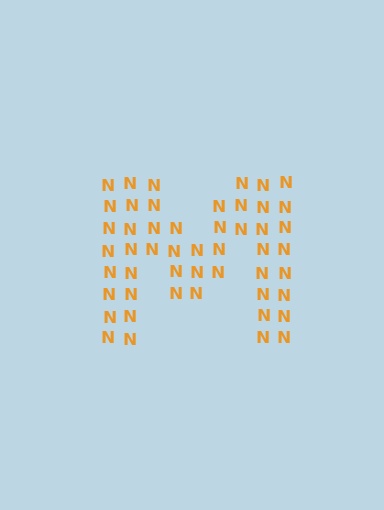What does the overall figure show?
The overall figure shows the letter M.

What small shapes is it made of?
It is made of small letter N's.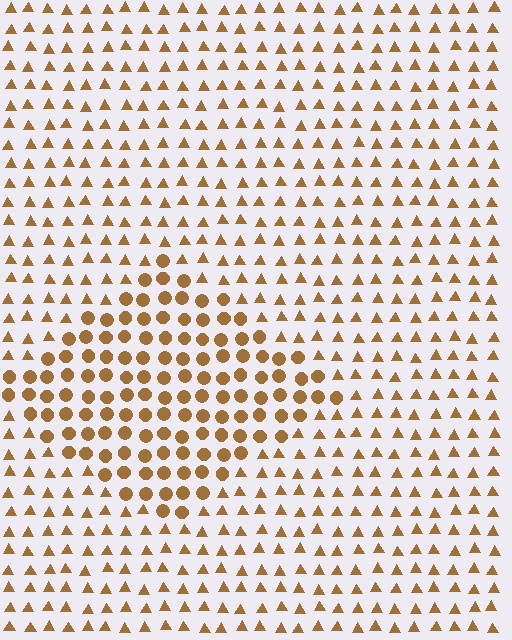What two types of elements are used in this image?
The image uses circles inside the diamond region and triangles outside it.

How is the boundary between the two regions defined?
The boundary is defined by a change in element shape: circles inside vs. triangles outside. All elements share the same color and spacing.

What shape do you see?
I see a diamond.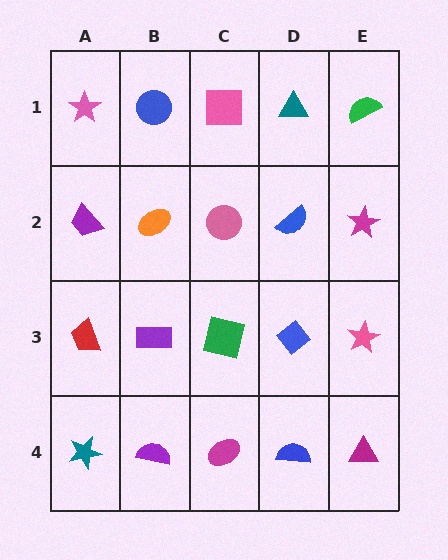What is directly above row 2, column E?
A green semicircle.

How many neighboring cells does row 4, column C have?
3.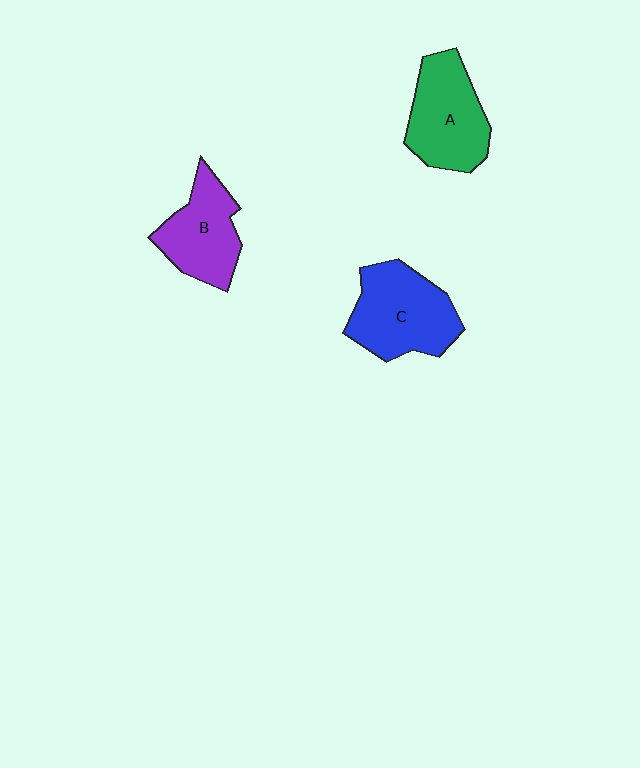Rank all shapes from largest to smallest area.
From largest to smallest: C (blue), A (green), B (purple).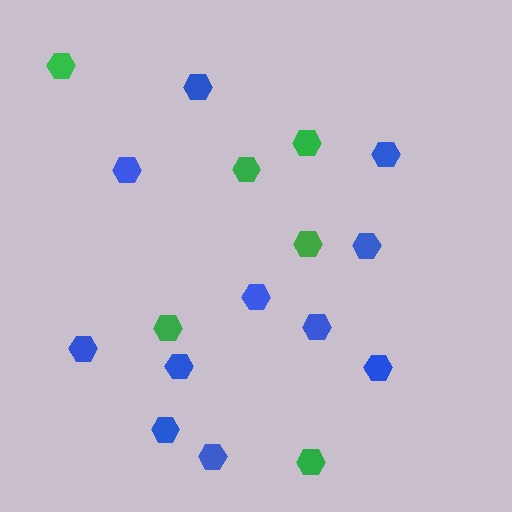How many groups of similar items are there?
There are 2 groups: one group of green hexagons (6) and one group of blue hexagons (11).